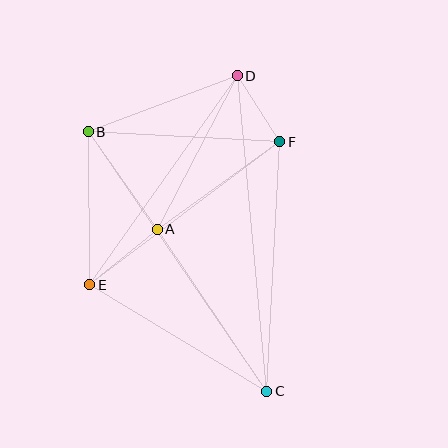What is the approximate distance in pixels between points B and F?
The distance between B and F is approximately 192 pixels.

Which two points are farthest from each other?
Points C and D are farthest from each other.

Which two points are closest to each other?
Points D and F are closest to each other.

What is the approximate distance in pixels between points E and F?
The distance between E and F is approximately 238 pixels.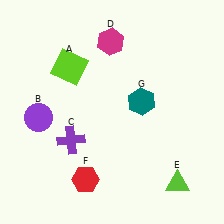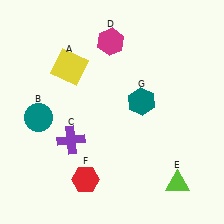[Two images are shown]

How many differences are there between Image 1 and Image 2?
There are 2 differences between the two images.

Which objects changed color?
A changed from lime to yellow. B changed from purple to teal.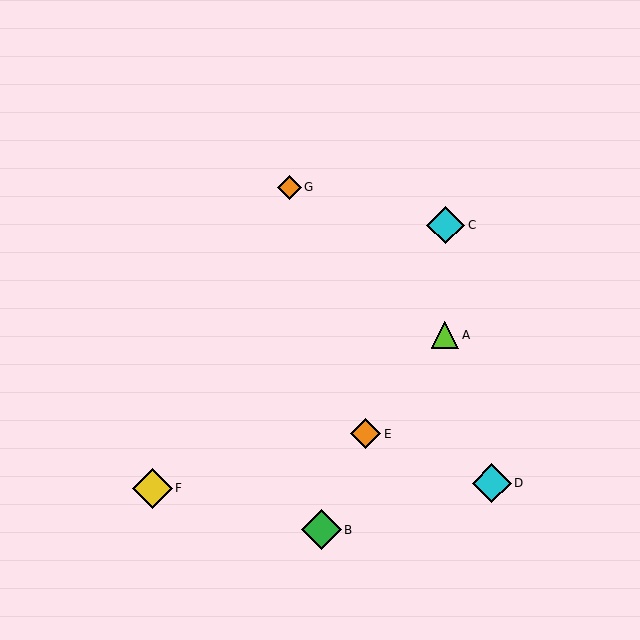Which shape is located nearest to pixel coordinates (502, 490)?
The cyan diamond (labeled D) at (492, 483) is nearest to that location.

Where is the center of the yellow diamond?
The center of the yellow diamond is at (152, 488).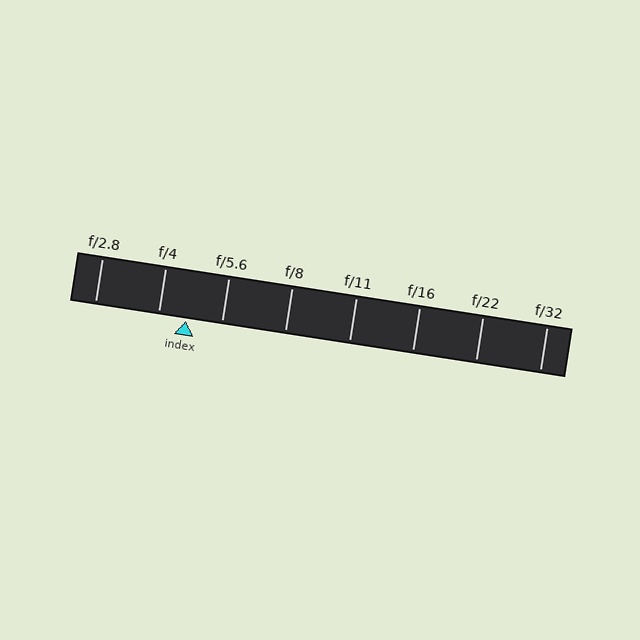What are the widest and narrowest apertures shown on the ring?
The widest aperture shown is f/2.8 and the narrowest is f/32.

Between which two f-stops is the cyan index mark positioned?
The index mark is between f/4 and f/5.6.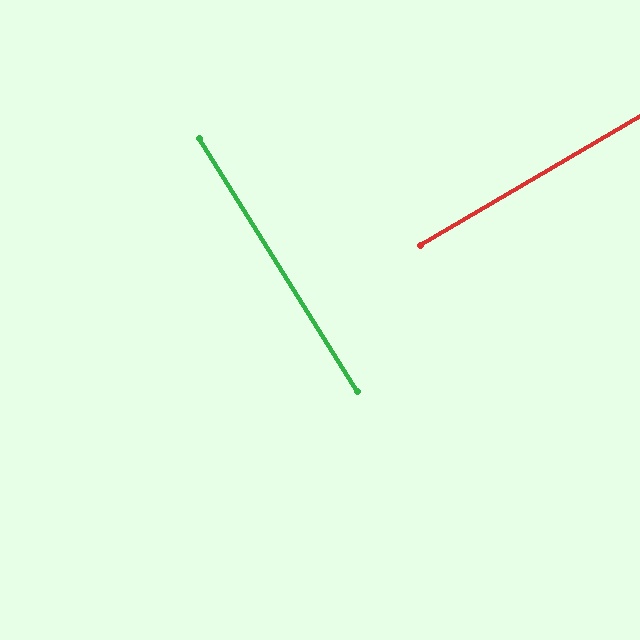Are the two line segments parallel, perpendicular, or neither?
Perpendicular — they meet at approximately 88°.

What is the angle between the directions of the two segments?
Approximately 88 degrees.